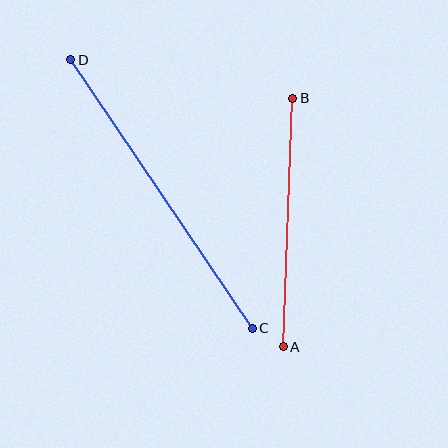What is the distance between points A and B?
The distance is approximately 249 pixels.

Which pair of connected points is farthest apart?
Points C and D are farthest apart.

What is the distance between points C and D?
The distance is approximately 324 pixels.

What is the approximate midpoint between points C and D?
The midpoint is at approximately (162, 194) pixels.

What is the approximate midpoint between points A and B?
The midpoint is at approximately (288, 223) pixels.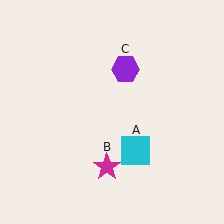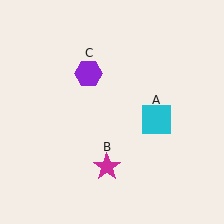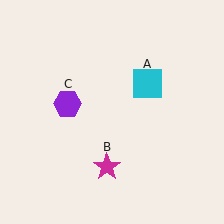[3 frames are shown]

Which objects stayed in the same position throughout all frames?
Magenta star (object B) remained stationary.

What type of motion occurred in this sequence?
The cyan square (object A), purple hexagon (object C) rotated counterclockwise around the center of the scene.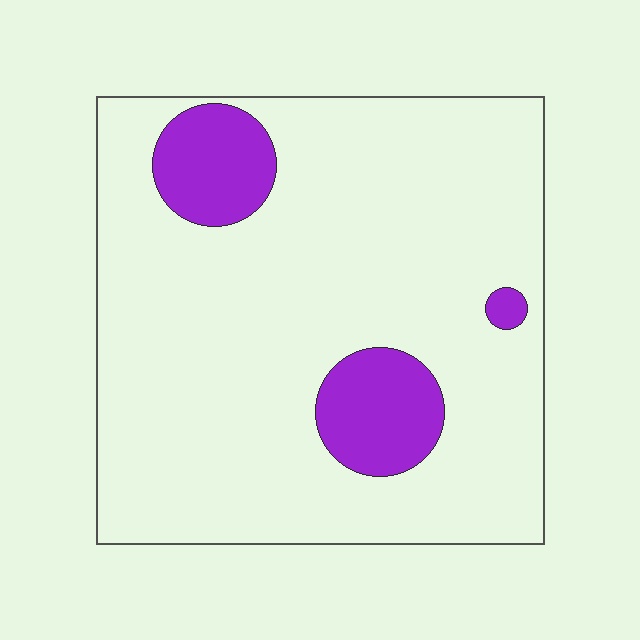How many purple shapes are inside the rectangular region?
3.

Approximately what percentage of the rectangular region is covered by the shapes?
Approximately 15%.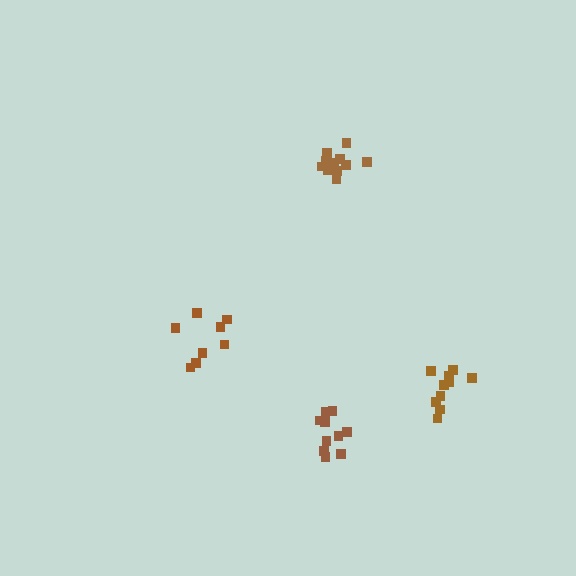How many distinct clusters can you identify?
There are 4 distinct clusters.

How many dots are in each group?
Group 1: 8 dots, Group 2: 12 dots, Group 3: 10 dots, Group 4: 10 dots (40 total).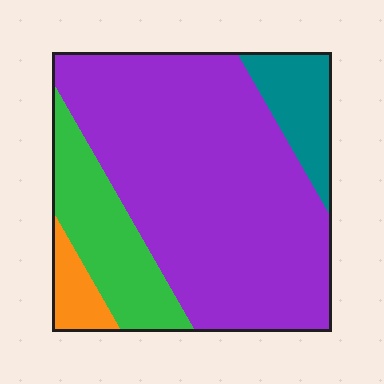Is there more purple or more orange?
Purple.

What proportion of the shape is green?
Green takes up about one sixth (1/6) of the shape.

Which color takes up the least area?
Orange, at roughly 5%.